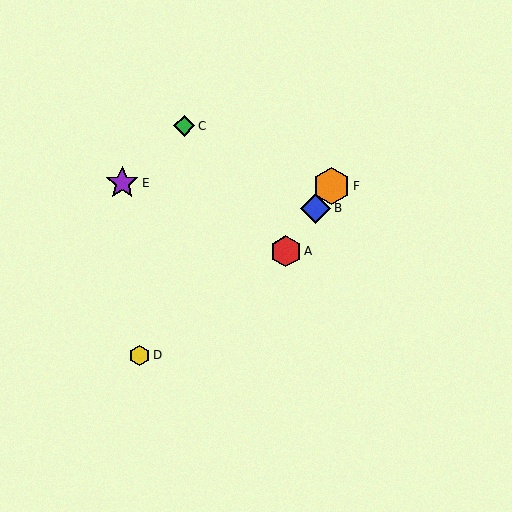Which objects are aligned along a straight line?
Objects A, B, F are aligned along a straight line.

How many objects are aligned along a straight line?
3 objects (A, B, F) are aligned along a straight line.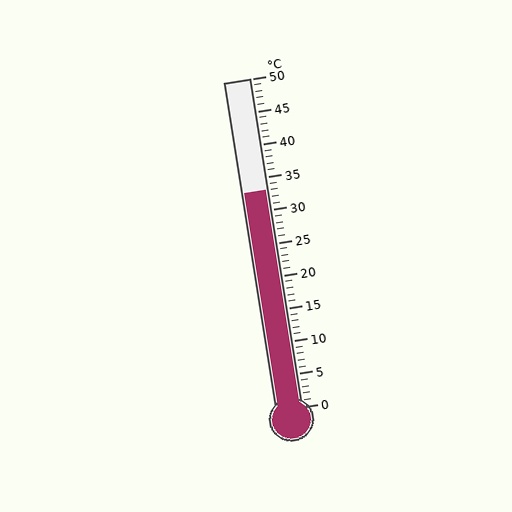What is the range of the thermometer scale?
The thermometer scale ranges from 0°C to 50°C.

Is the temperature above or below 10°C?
The temperature is above 10°C.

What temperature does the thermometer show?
The thermometer shows approximately 33°C.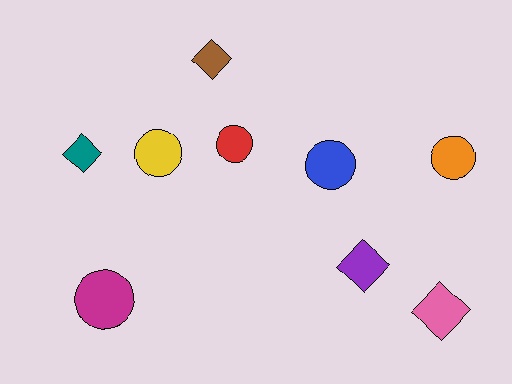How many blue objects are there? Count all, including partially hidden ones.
There is 1 blue object.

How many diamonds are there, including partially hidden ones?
There are 4 diamonds.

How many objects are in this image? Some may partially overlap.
There are 9 objects.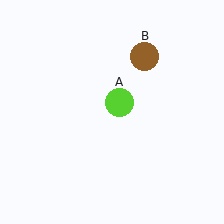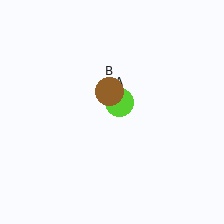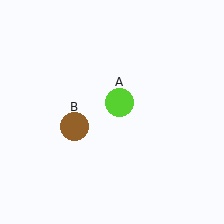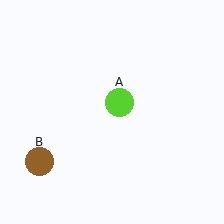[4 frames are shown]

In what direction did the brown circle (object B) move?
The brown circle (object B) moved down and to the left.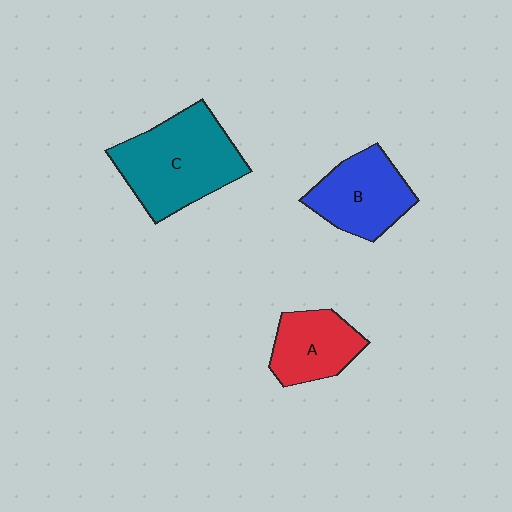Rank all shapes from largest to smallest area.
From largest to smallest: C (teal), B (blue), A (red).